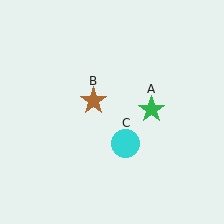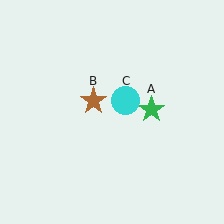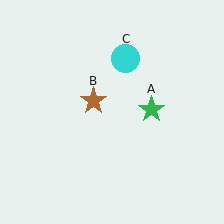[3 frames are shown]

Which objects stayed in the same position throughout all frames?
Green star (object A) and brown star (object B) remained stationary.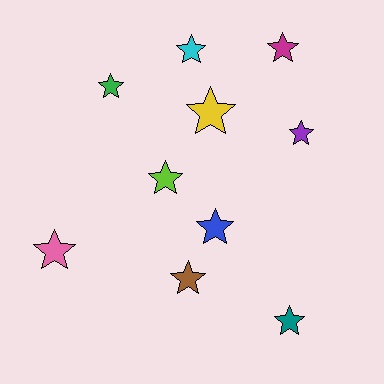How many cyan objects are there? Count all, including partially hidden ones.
There is 1 cyan object.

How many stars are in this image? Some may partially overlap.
There are 10 stars.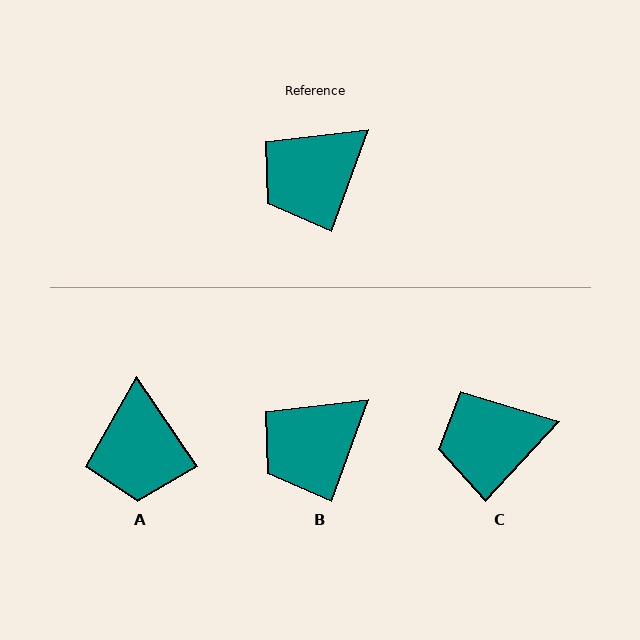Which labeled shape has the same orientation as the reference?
B.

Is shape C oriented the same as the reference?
No, it is off by about 23 degrees.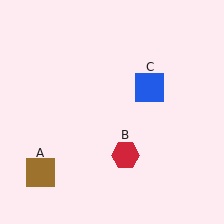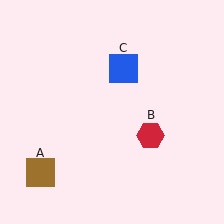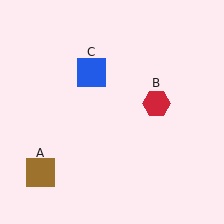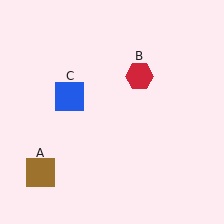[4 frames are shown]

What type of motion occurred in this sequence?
The red hexagon (object B), blue square (object C) rotated counterclockwise around the center of the scene.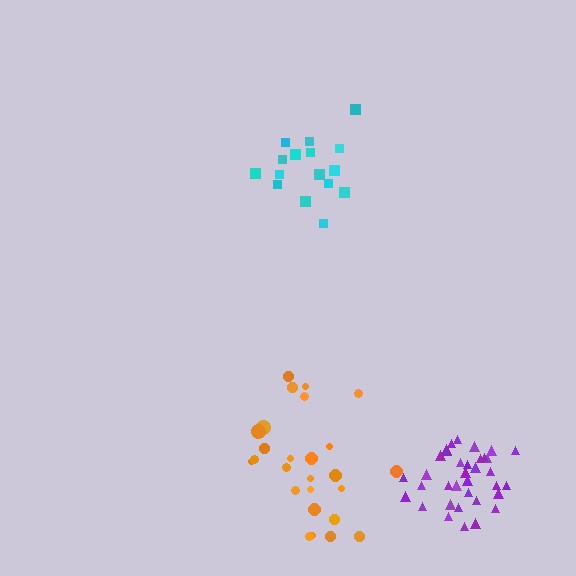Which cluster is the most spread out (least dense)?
Orange.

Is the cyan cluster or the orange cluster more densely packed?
Cyan.